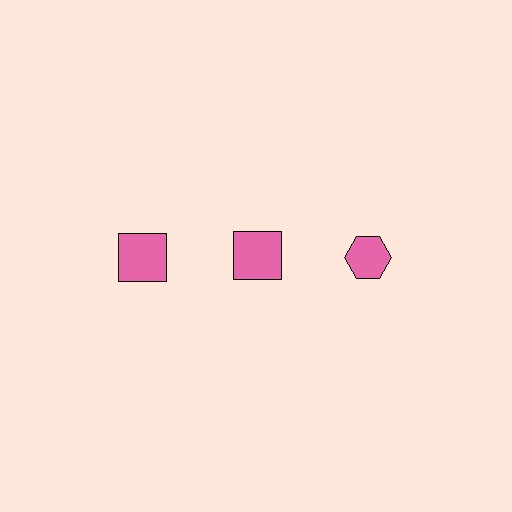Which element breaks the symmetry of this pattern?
The pink hexagon in the top row, center column breaks the symmetry. All other shapes are pink squares.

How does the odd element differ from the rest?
It has a different shape: hexagon instead of square.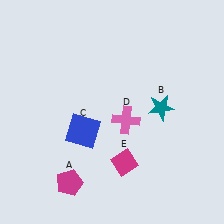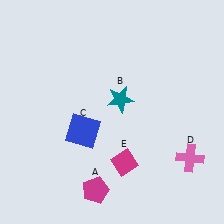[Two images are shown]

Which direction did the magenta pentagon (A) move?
The magenta pentagon (A) moved right.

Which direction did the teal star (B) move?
The teal star (B) moved left.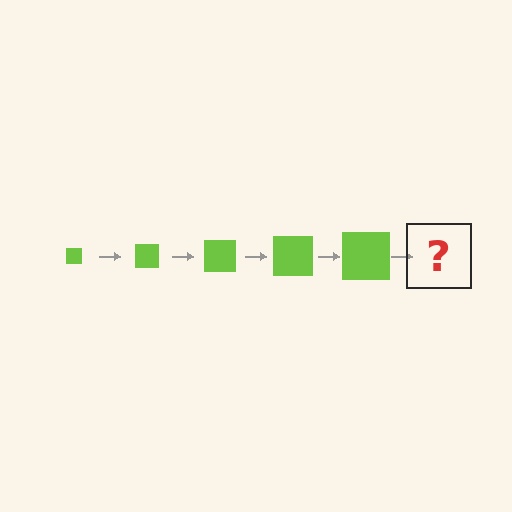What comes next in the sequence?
The next element should be a lime square, larger than the previous one.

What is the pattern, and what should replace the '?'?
The pattern is that the square gets progressively larger each step. The '?' should be a lime square, larger than the previous one.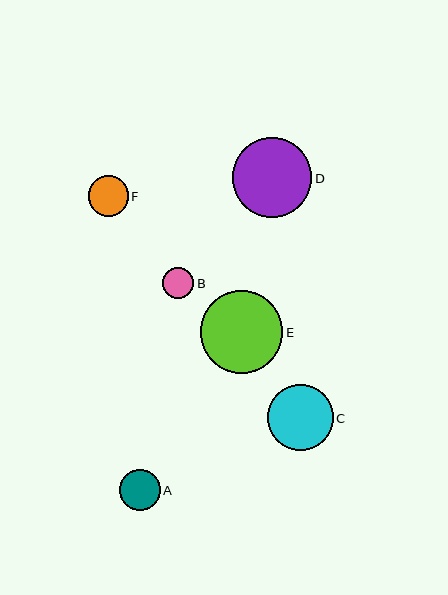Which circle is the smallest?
Circle B is the smallest with a size of approximately 31 pixels.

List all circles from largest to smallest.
From largest to smallest: E, D, C, A, F, B.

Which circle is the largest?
Circle E is the largest with a size of approximately 82 pixels.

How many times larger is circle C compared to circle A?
Circle C is approximately 1.6 times the size of circle A.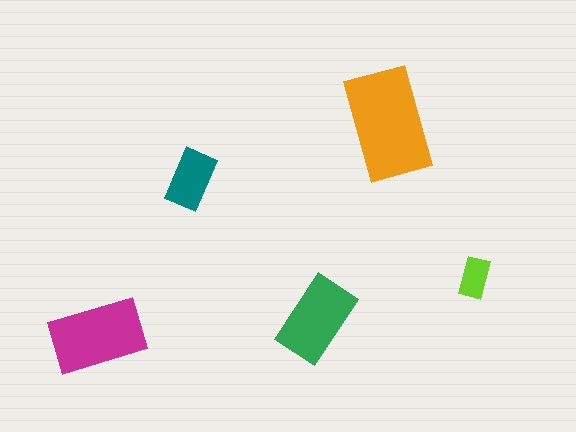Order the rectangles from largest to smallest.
the orange one, the magenta one, the green one, the teal one, the lime one.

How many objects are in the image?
There are 5 objects in the image.